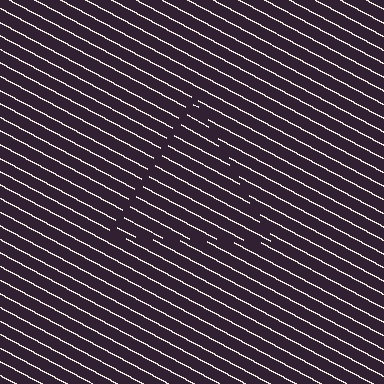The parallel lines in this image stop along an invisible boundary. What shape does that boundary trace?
An illusory triangle. The interior of the shape contains the same grating, shifted by half a period — the contour is defined by the phase discontinuity where line-ends from the inner and outer gratings abut.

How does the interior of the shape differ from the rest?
The interior of the shape contains the same grating, shifted by half a period — the contour is defined by the phase discontinuity where line-ends from the inner and outer gratings abut.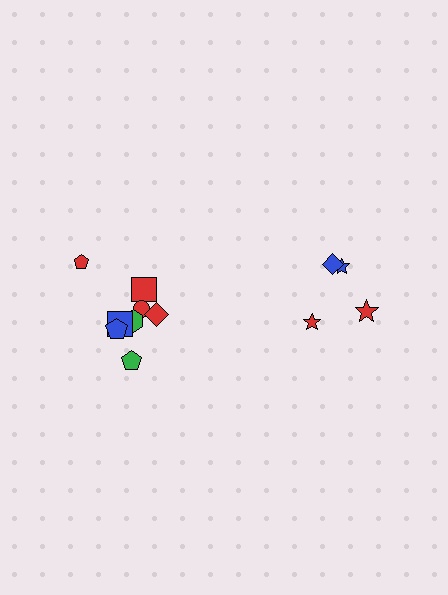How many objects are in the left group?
There are 8 objects.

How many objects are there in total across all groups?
There are 12 objects.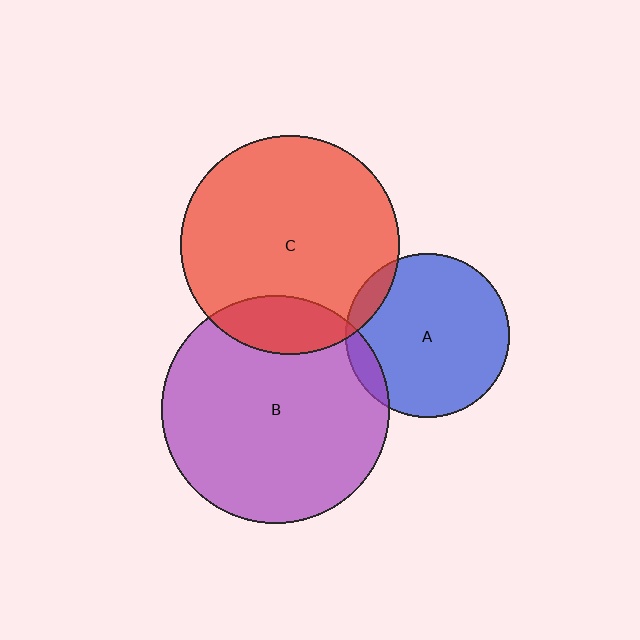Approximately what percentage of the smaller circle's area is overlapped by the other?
Approximately 10%.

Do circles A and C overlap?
Yes.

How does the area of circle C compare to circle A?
Approximately 1.8 times.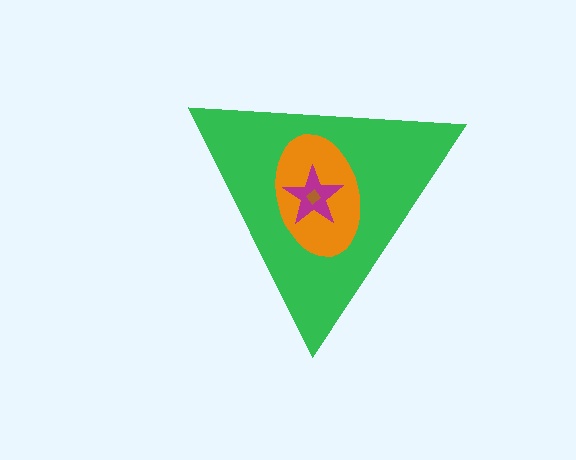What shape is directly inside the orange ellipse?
The magenta star.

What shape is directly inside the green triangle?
The orange ellipse.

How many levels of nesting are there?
4.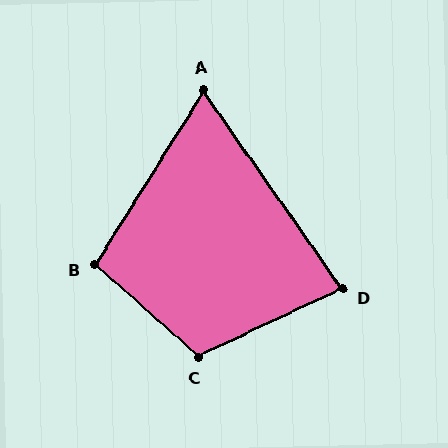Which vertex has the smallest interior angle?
A, at approximately 67 degrees.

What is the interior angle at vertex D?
Approximately 80 degrees (acute).